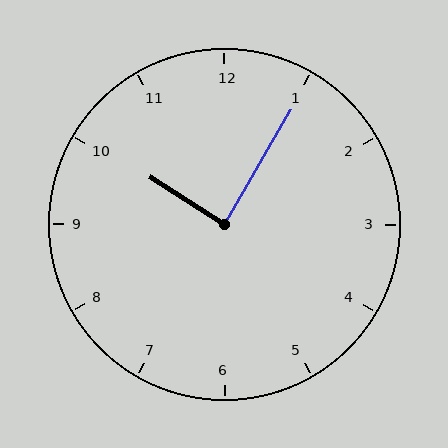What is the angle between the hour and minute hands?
Approximately 88 degrees.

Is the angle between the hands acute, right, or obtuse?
It is right.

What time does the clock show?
10:05.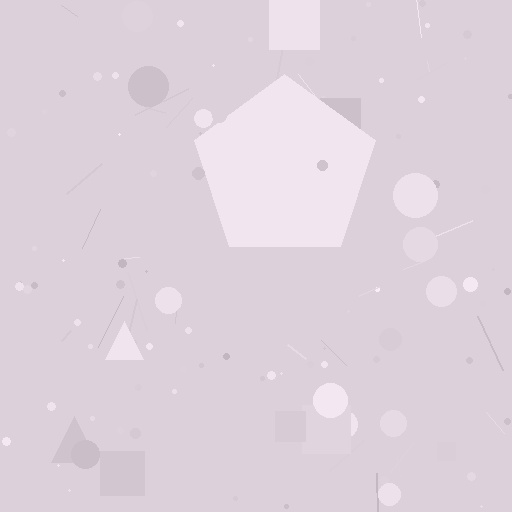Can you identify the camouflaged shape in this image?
The camouflaged shape is a pentagon.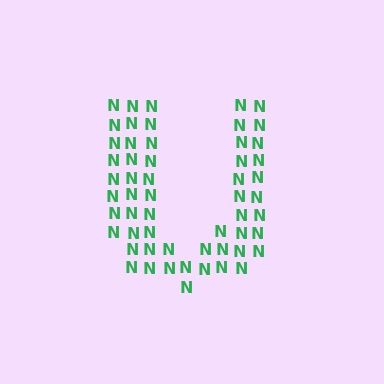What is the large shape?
The large shape is the letter U.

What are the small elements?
The small elements are letter N's.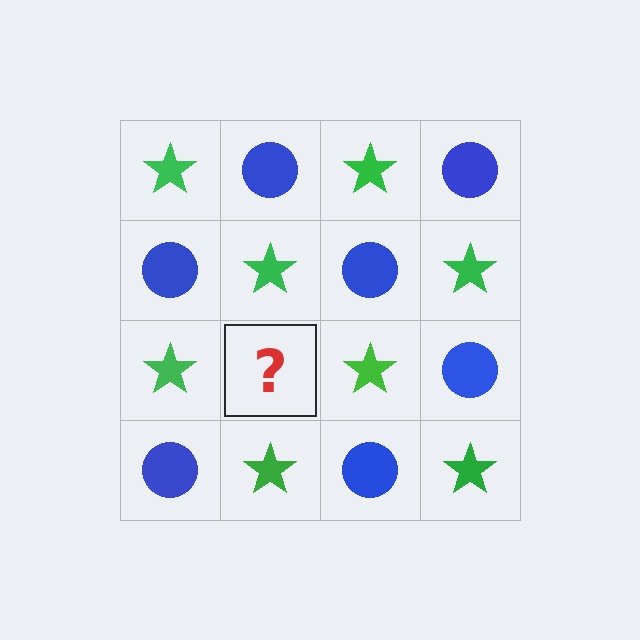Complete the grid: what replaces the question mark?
The question mark should be replaced with a blue circle.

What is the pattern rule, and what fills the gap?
The rule is that it alternates green star and blue circle in a checkerboard pattern. The gap should be filled with a blue circle.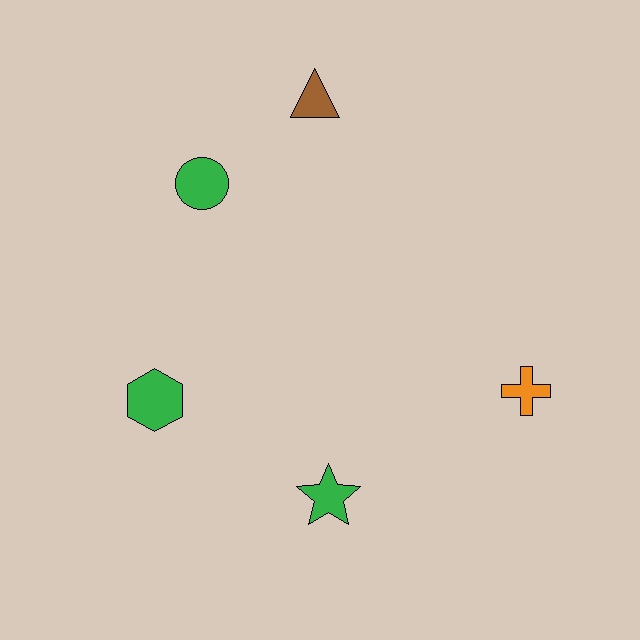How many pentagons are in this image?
There are no pentagons.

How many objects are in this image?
There are 5 objects.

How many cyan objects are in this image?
There are no cyan objects.